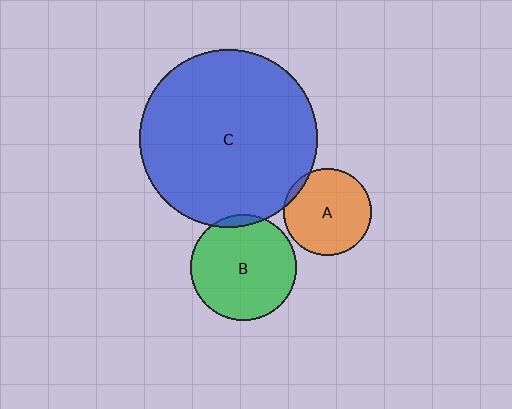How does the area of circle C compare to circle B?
Approximately 2.8 times.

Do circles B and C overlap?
Yes.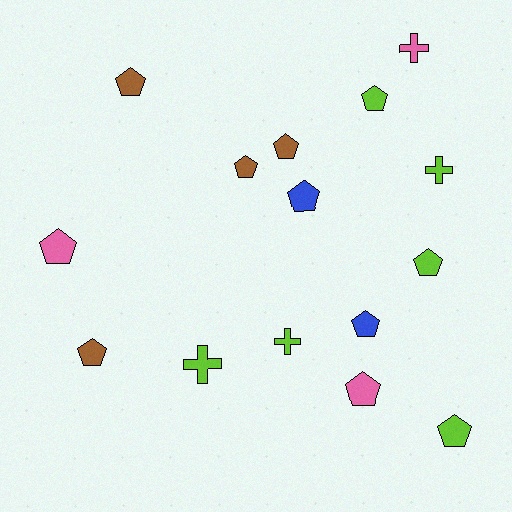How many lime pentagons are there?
There are 3 lime pentagons.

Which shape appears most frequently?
Pentagon, with 11 objects.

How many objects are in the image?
There are 15 objects.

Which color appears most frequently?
Lime, with 6 objects.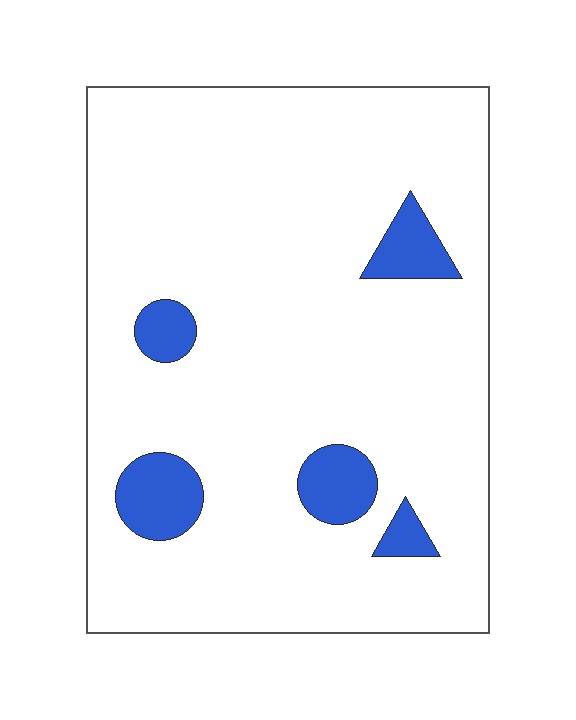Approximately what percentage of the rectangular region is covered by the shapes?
Approximately 10%.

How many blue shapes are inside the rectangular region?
5.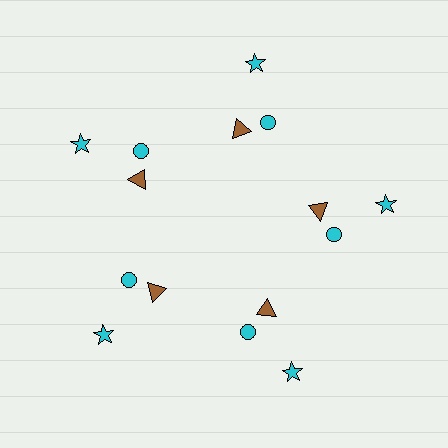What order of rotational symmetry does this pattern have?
This pattern has 5-fold rotational symmetry.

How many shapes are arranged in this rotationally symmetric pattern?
There are 15 shapes, arranged in 5 groups of 3.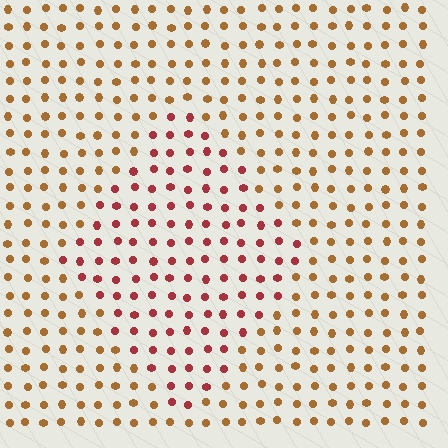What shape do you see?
I see a diamond.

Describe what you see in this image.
The image is filled with small brown elements in a uniform arrangement. A diamond-shaped region is visible where the elements are tinted to a slightly different hue, forming a subtle color boundary.